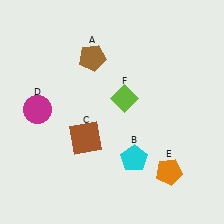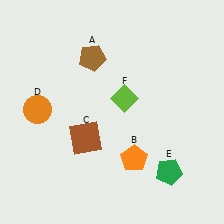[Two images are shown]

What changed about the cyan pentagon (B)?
In Image 1, B is cyan. In Image 2, it changed to orange.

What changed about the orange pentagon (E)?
In Image 1, E is orange. In Image 2, it changed to green.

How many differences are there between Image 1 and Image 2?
There are 3 differences between the two images.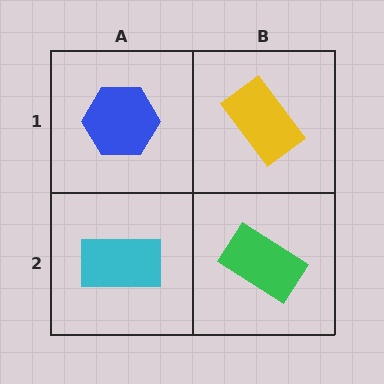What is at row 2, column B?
A green rectangle.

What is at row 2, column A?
A cyan rectangle.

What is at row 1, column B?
A yellow rectangle.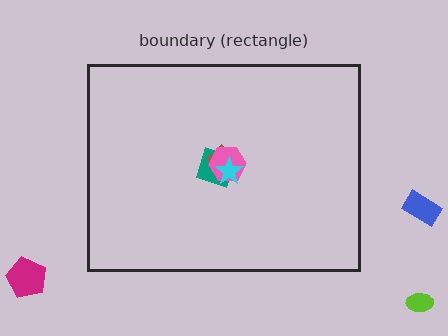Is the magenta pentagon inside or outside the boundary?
Outside.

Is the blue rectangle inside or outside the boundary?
Outside.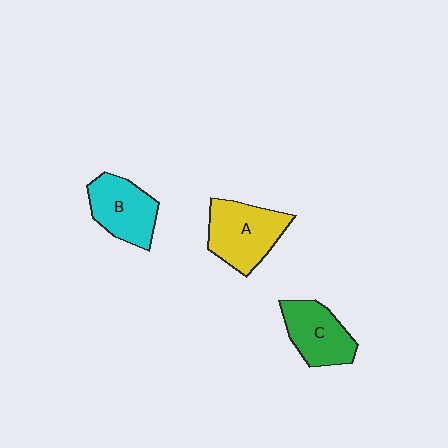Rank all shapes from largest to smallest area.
From largest to smallest: A (yellow), B (cyan), C (green).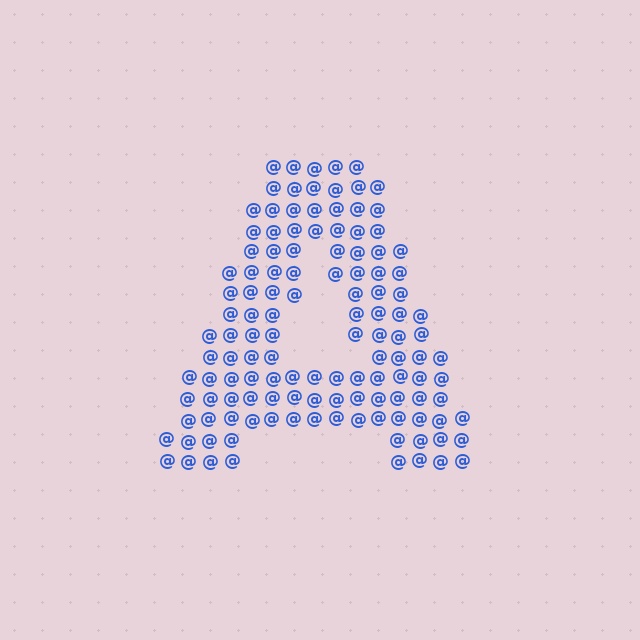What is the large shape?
The large shape is the letter A.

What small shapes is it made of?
It is made of small at signs.